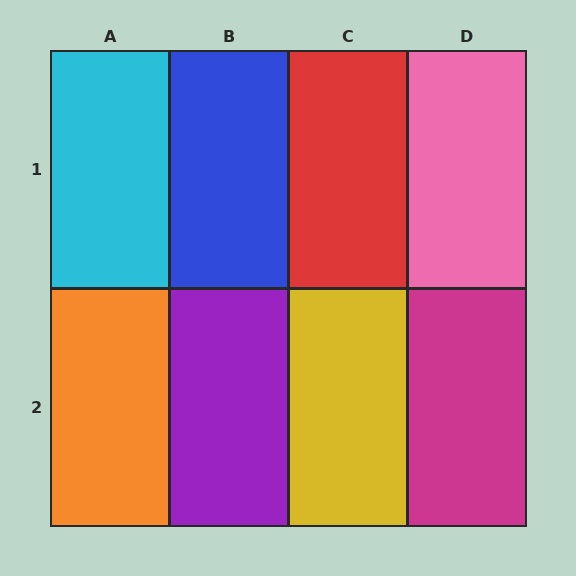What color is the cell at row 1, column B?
Blue.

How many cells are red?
1 cell is red.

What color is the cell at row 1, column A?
Cyan.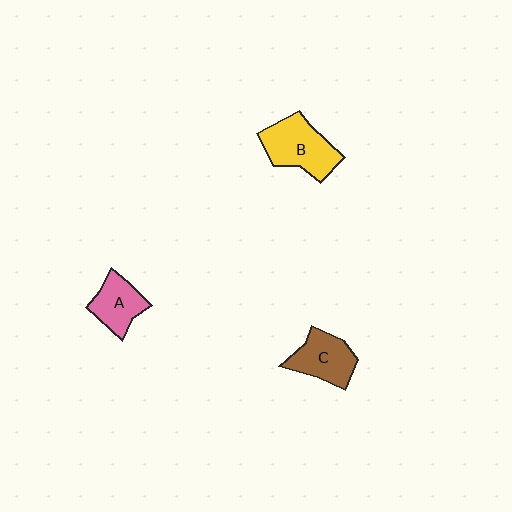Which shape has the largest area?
Shape B (yellow).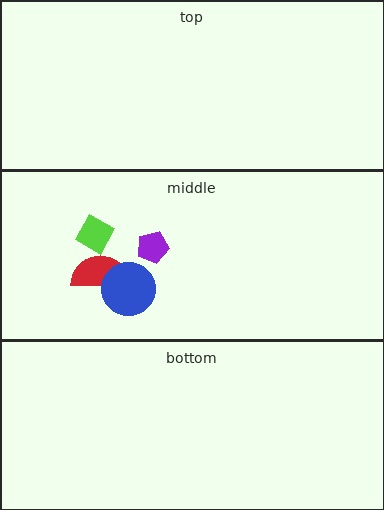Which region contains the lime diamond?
The middle region.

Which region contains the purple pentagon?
The middle region.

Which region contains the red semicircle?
The middle region.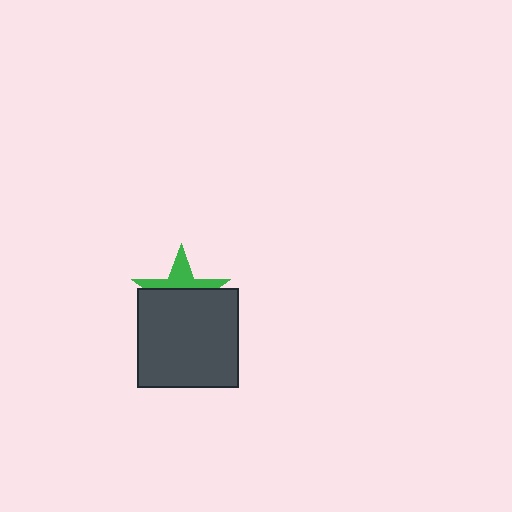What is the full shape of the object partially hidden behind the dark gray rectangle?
The partially hidden object is a green star.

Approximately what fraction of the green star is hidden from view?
Roughly 63% of the green star is hidden behind the dark gray rectangle.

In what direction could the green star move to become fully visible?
The green star could move up. That would shift it out from behind the dark gray rectangle entirely.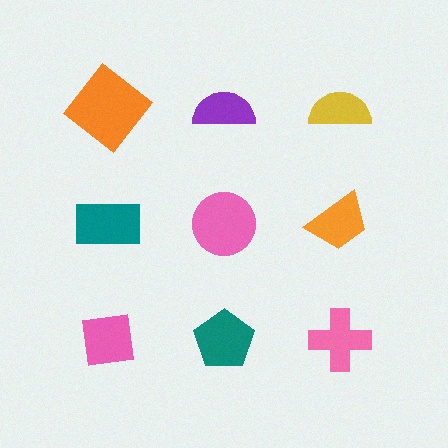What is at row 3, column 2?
A teal pentagon.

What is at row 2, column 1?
A teal rectangle.